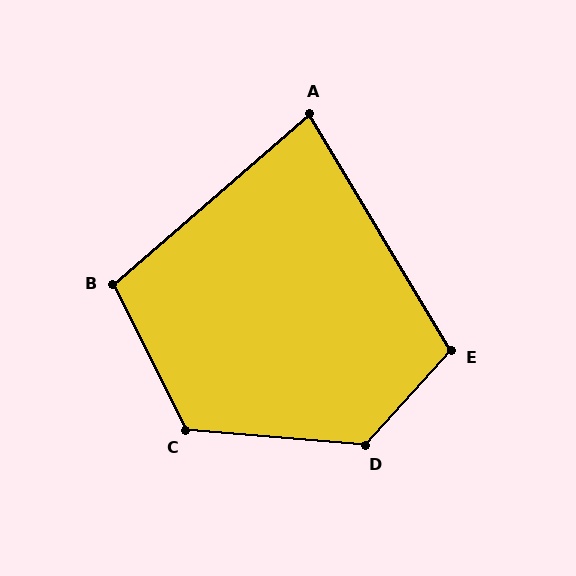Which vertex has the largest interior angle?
D, at approximately 128 degrees.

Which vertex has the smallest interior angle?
A, at approximately 80 degrees.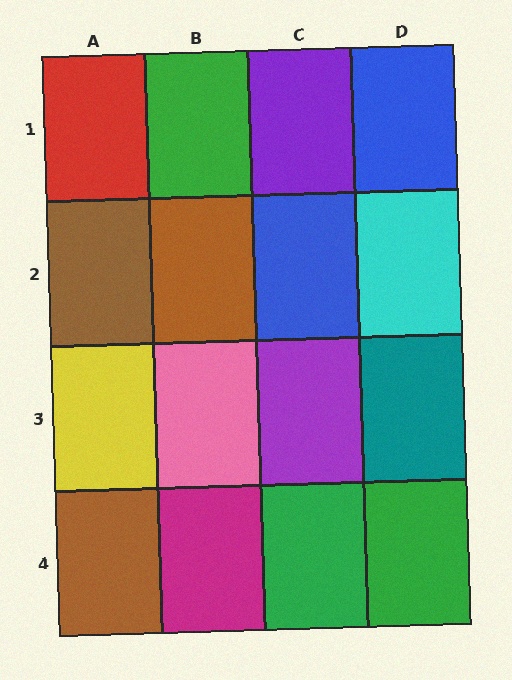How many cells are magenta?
1 cell is magenta.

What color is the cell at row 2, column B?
Brown.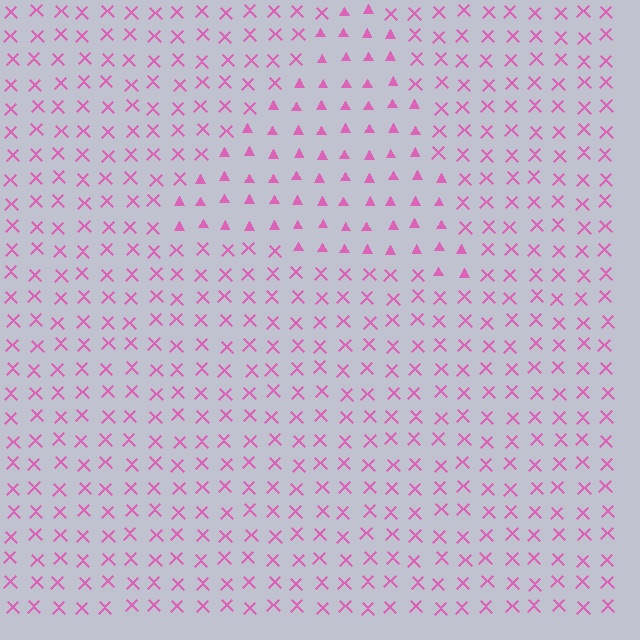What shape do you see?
I see a triangle.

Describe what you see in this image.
The image is filled with small pink elements arranged in a uniform grid. A triangle-shaped region contains triangles, while the surrounding area contains X marks. The boundary is defined purely by the change in element shape.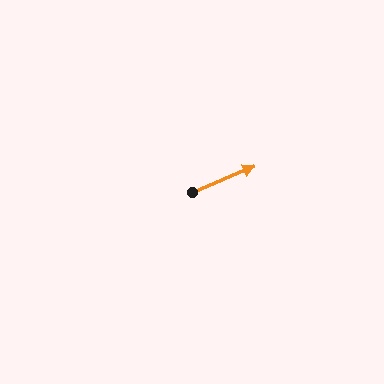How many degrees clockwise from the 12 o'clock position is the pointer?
Approximately 67 degrees.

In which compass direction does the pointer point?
Northeast.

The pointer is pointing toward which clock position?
Roughly 2 o'clock.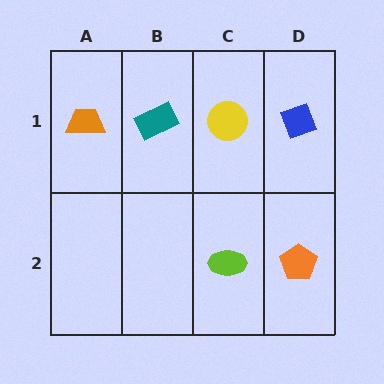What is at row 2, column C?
A lime ellipse.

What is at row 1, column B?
A teal rectangle.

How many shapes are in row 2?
2 shapes.